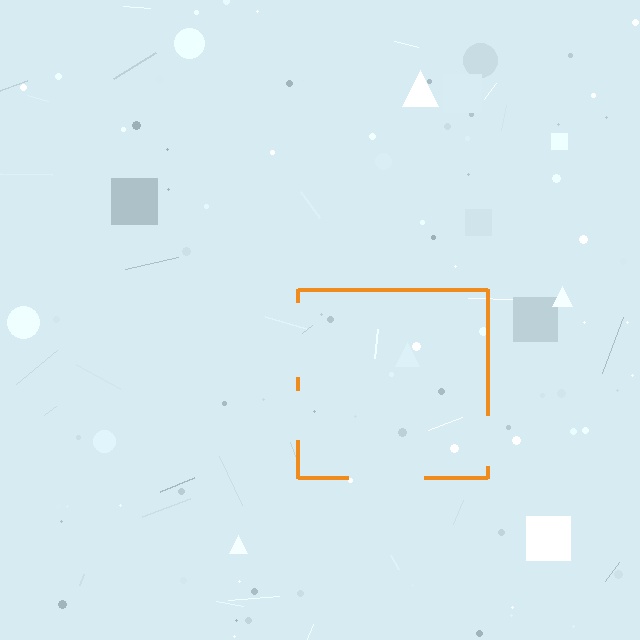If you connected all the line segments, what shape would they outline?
They would outline a square.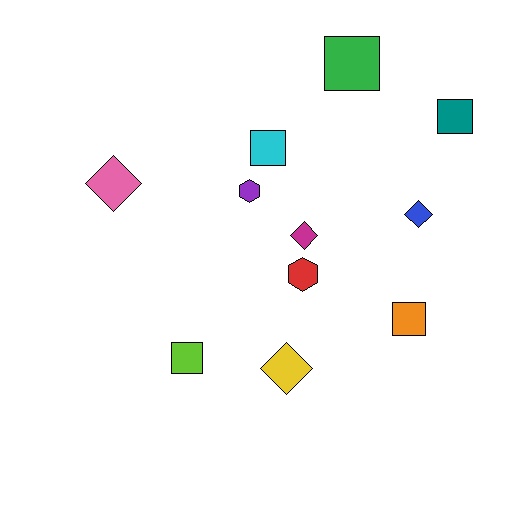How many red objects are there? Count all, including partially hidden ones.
There is 1 red object.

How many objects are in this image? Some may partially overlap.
There are 11 objects.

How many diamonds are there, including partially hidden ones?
There are 4 diamonds.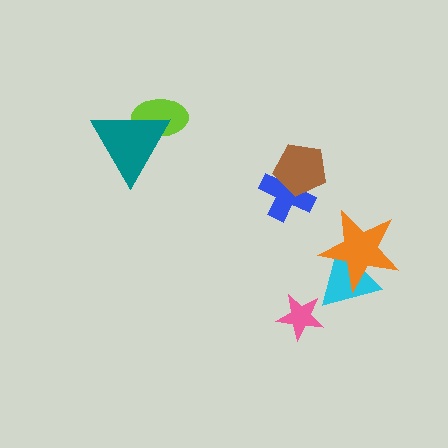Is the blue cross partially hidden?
Yes, it is partially covered by another shape.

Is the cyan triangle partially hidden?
Yes, it is partially covered by another shape.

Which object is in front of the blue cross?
The brown pentagon is in front of the blue cross.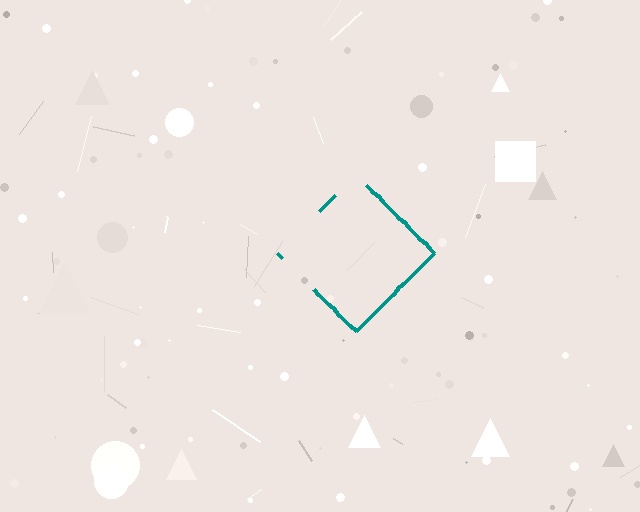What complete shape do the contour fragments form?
The contour fragments form a diamond.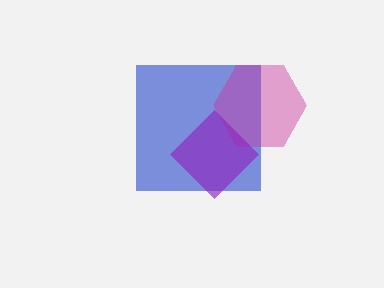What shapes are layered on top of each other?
The layered shapes are: a blue square, a magenta hexagon, a purple diamond.